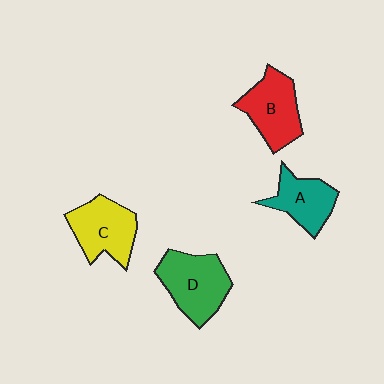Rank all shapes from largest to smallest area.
From largest to smallest: D (green), C (yellow), B (red), A (teal).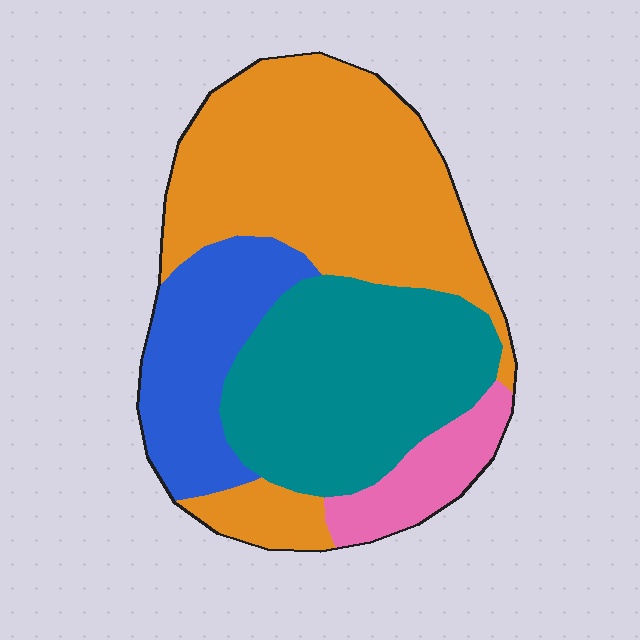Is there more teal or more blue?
Teal.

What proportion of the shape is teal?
Teal takes up between a sixth and a third of the shape.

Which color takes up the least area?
Pink, at roughly 10%.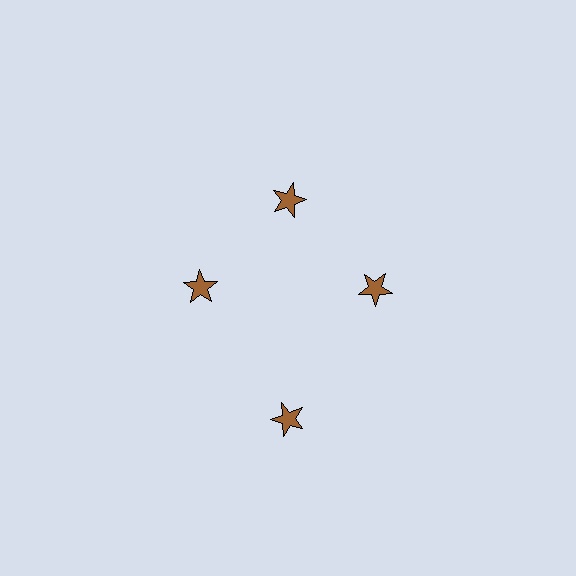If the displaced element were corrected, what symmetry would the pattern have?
It would have 4-fold rotational symmetry — the pattern would map onto itself every 90 degrees.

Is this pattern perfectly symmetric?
No. The 4 brown stars are arranged in a ring, but one element near the 6 o'clock position is pushed outward from the center, breaking the 4-fold rotational symmetry.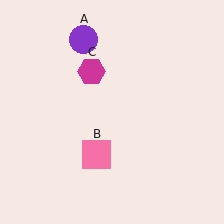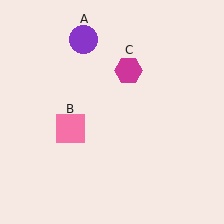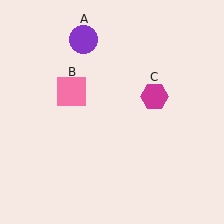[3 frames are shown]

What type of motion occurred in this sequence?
The pink square (object B), magenta hexagon (object C) rotated clockwise around the center of the scene.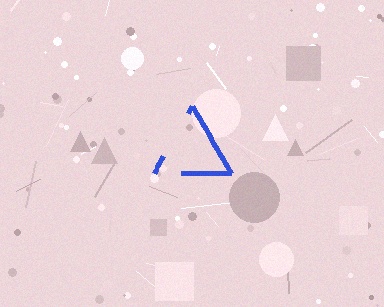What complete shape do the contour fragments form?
The contour fragments form a triangle.